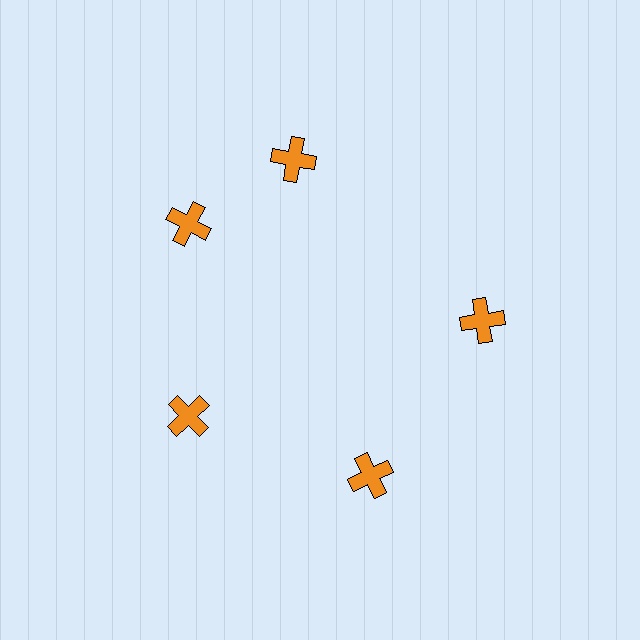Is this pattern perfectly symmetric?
No. The 5 orange crosses are arranged in a ring, but one element near the 1 o'clock position is rotated out of alignment along the ring, breaking the 5-fold rotational symmetry.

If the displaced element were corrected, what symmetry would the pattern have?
It would have 5-fold rotational symmetry — the pattern would map onto itself every 72 degrees.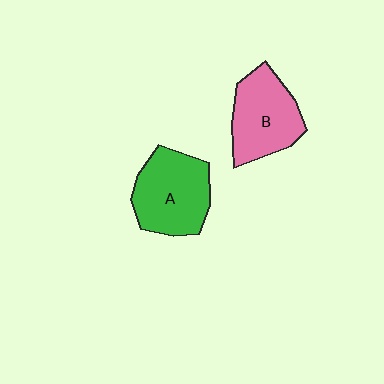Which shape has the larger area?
Shape A (green).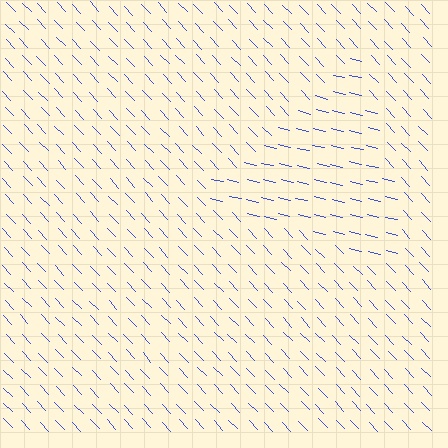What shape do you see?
I see a triangle.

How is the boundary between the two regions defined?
The boundary is defined purely by a change in line orientation (approximately 33 degrees difference). All lines are the same color and thickness.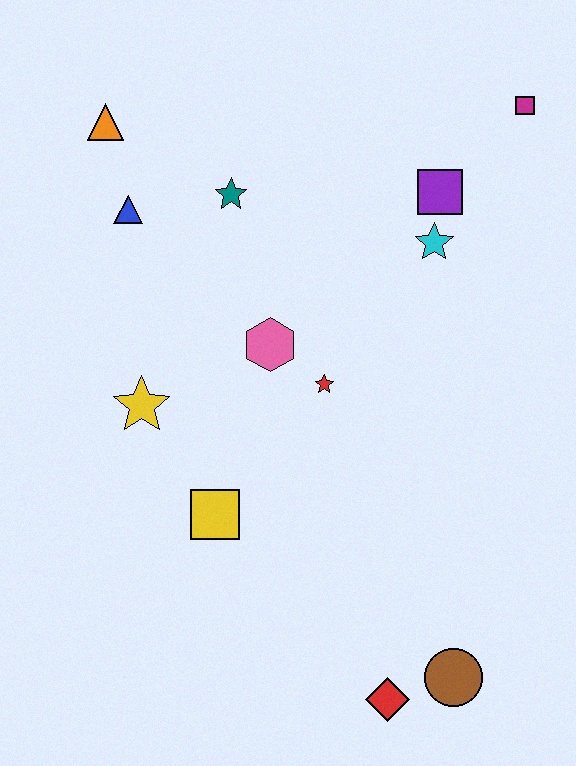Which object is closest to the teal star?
The blue triangle is closest to the teal star.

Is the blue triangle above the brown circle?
Yes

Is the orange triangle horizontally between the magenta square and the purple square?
No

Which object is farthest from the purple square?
The red diamond is farthest from the purple square.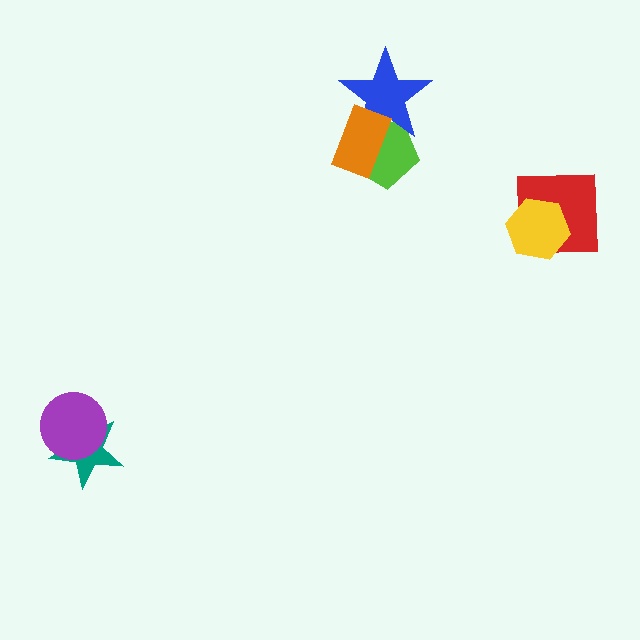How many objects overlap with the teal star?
1 object overlaps with the teal star.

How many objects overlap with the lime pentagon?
2 objects overlap with the lime pentagon.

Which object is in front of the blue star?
The orange rectangle is in front of the blue star.